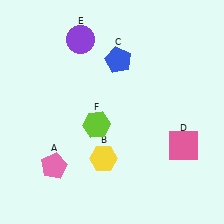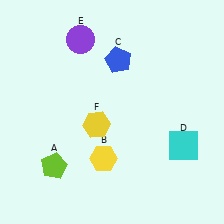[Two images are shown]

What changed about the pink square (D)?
In Image 1, D is pink. In Image 2, it changed to cyan.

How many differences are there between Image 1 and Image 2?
There are 3 differences between the two images.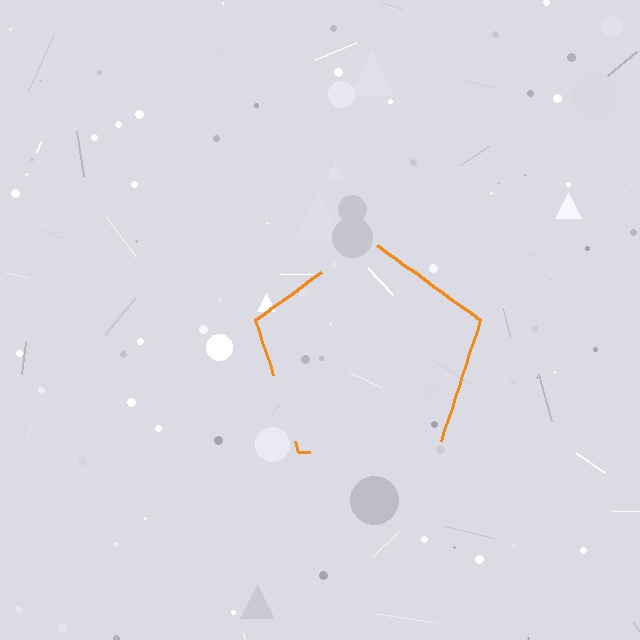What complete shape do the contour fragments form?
The contour fragments form a pentagon.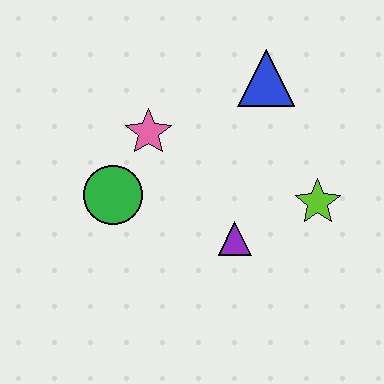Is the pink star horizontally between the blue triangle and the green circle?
Yes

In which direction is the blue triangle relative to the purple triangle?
The blue triangle is above the purple triangle.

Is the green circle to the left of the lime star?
Yes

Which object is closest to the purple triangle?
The lime star is closest to the purple triangle.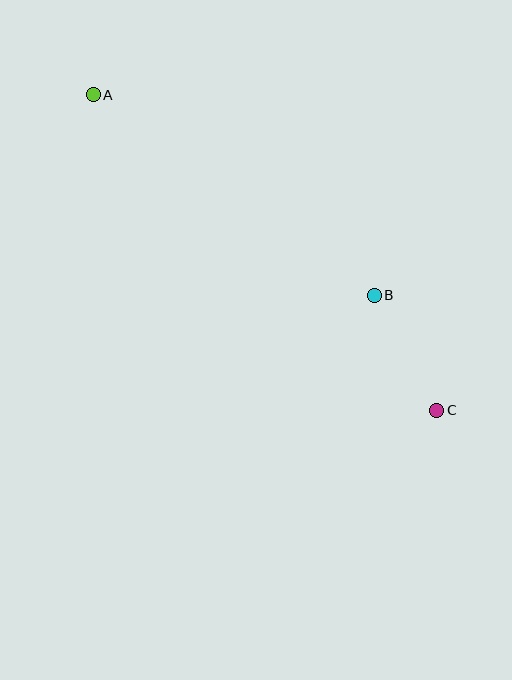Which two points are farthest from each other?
Points A and C are farthest from each other.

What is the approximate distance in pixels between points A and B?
The distance between A and B is approximately 345 pixels.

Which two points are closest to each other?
Points B and C are closest to each other.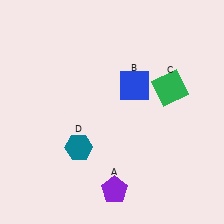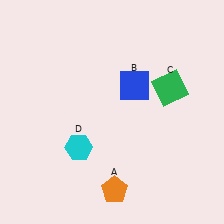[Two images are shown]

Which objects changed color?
A changed from purple to orange. D changed from teal to cyan.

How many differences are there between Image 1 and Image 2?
There are 2 differences between the two images.